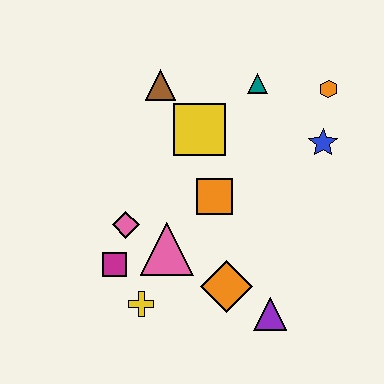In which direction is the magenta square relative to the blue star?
The magenta square is to the left of the blue star.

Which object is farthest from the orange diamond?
The orange hexagon is farthest from the orange diamond.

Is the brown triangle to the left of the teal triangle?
Yes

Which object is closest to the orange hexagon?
The blue star is closest to the orange hexagon.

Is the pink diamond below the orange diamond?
No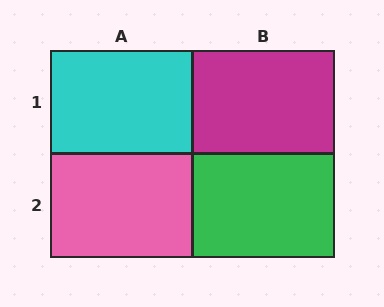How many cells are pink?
1 cell is pink.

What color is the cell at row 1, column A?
Cyan.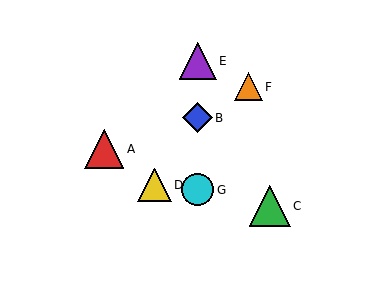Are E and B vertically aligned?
Yes, both are at x≈198.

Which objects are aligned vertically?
Objects B, E, G are aligned vertically.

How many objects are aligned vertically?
3 objects (B, E, G) are aligned vertically.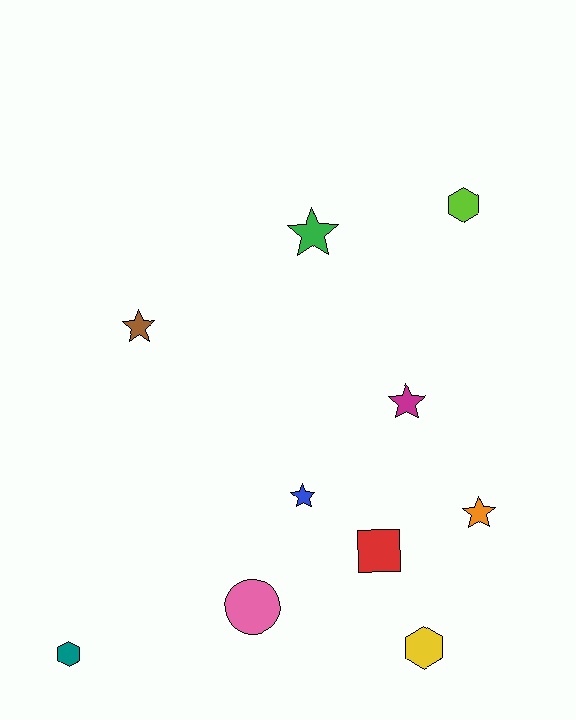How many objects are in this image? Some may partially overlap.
There are 10 objects.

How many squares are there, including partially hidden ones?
There is 1 square.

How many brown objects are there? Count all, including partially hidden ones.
There is 1 brown object.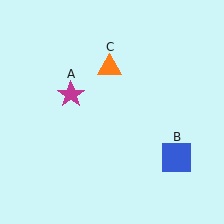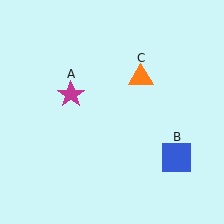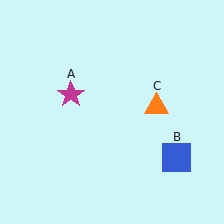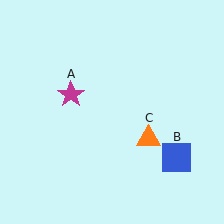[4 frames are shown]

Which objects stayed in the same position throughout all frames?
Magenta star (object A) and blue square (object B) remained stationary.